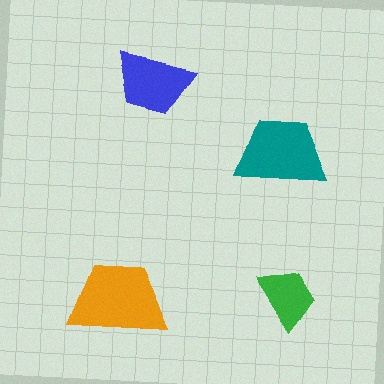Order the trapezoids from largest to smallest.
the orange one, the teal one, the blue one, the green one.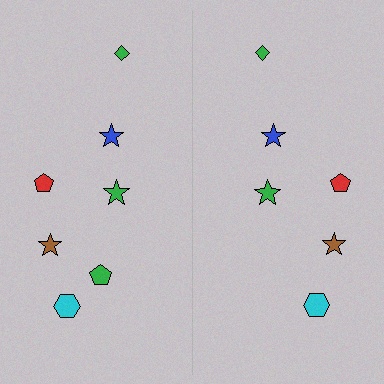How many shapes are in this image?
There are 13 shapes in this image.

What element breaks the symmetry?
A green pentagon is missing from the right side.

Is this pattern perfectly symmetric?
No, the pattern is not perfectly symmetric. A green pentagon is missing from the right side.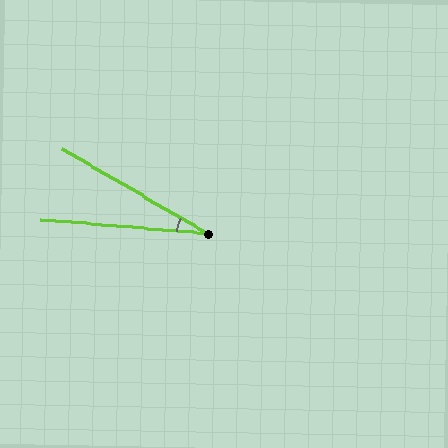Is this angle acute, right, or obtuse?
It is acute.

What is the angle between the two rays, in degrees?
Approximately 26 degrees.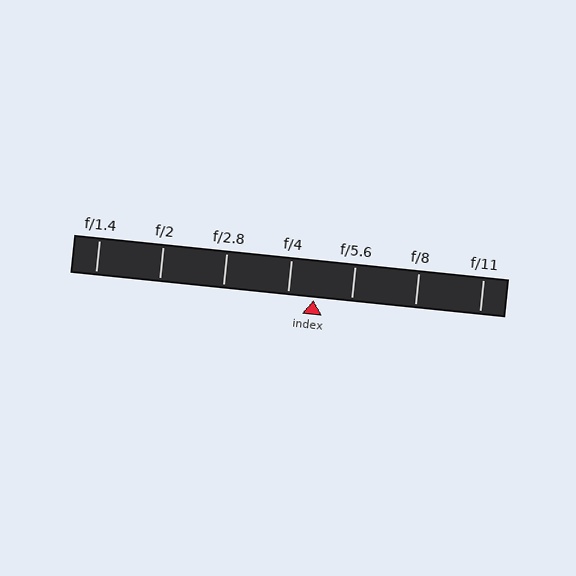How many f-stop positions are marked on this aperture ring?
There are 7 f-stop positions marked.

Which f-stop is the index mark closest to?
The index mark is closest to f/4.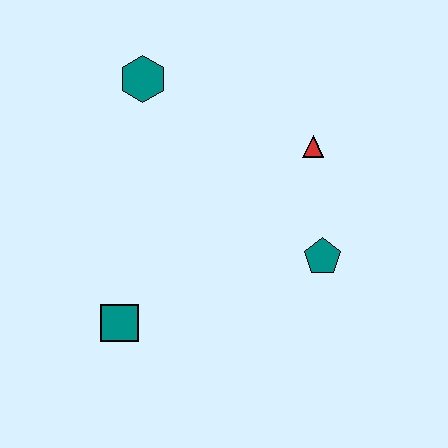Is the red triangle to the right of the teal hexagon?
Yes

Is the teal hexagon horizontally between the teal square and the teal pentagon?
Yes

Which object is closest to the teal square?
The teal pentagon is closest to the teal square.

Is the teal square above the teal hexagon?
No